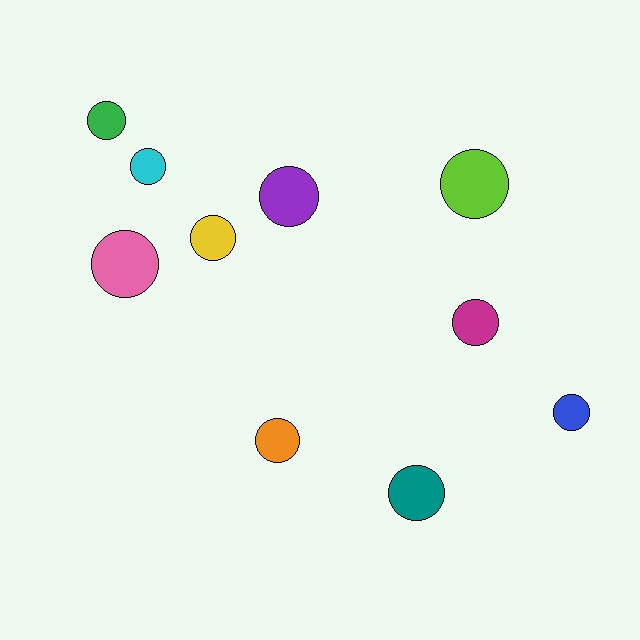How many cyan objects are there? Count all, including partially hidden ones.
There is 1 cyan object.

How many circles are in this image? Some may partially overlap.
There are 10 circles.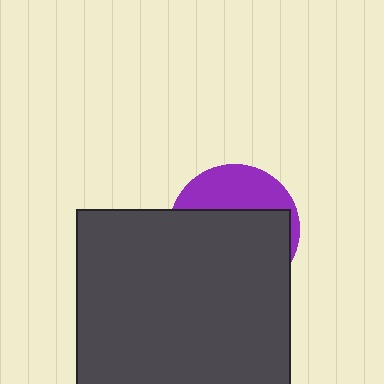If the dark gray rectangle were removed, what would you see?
You would see the complete purple circle.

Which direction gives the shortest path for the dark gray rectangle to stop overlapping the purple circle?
Moving down gives the shortest separation.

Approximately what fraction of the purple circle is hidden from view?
Roughly 67% of the purple circle is hidden behind the dark gray rectangle.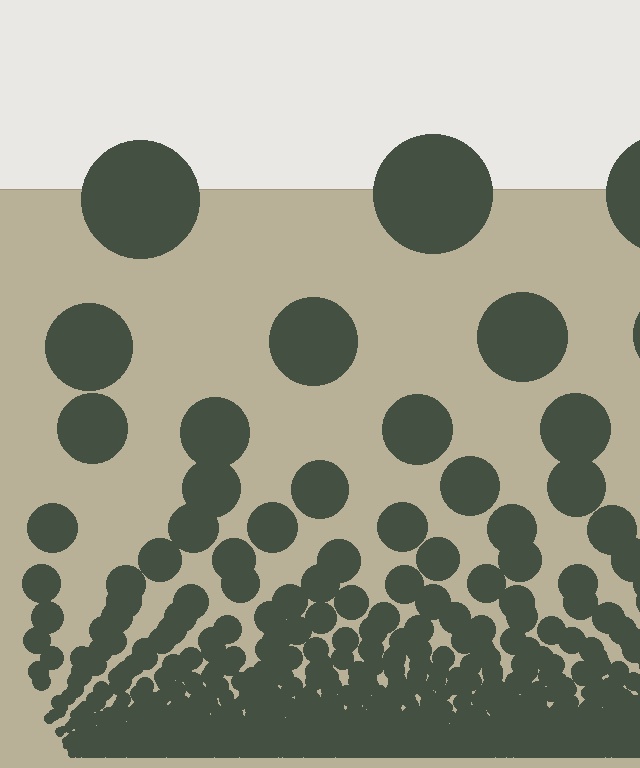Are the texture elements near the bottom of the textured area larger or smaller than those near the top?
Smaller. The gradient is inverted — elements near the bottom are smaller and denser.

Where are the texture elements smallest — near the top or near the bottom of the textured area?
Near the bottom.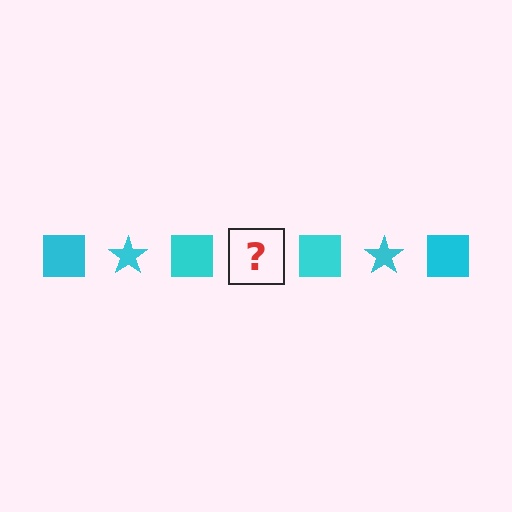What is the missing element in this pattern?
The missing element is a cyan star.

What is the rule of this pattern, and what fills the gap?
The rule is that the pattern cycles through square, star shapes in cyan. The gap should be filled with a cyan star.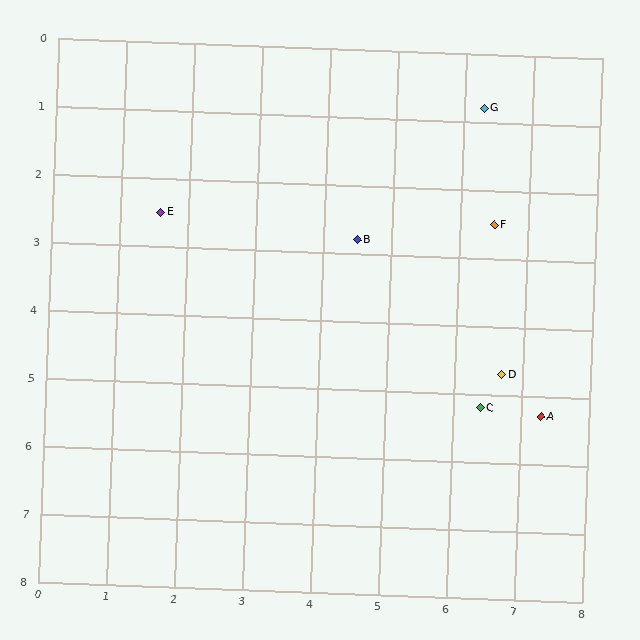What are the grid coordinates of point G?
Point G is at approximately (6.3, 0.8).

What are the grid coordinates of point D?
Point D is at approximately (6.7, 4.7).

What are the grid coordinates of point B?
Point B is at approximately (4.5, 2.8).